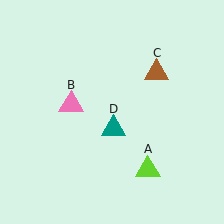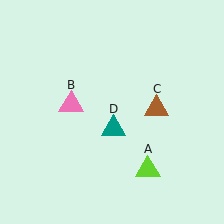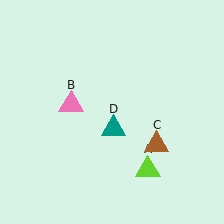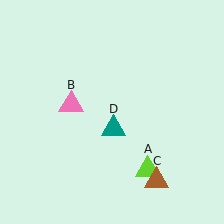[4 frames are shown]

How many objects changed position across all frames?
1 object changed position: brown triangle (object C).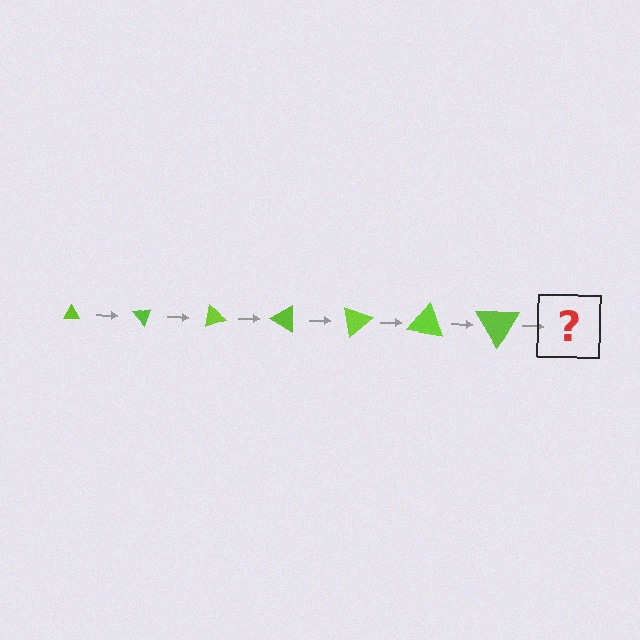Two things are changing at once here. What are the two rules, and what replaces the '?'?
The two rules are that the triangle grows larger each step and it rotates 50 degrees each step. The '?' should be a triangle, larger than the previous one and rotated 350 degrees from the start.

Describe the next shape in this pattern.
It should be a triangle, larger than the previous one and rotated 350 degrees from the start.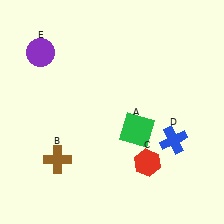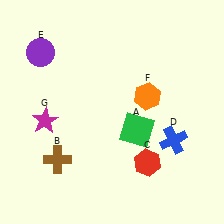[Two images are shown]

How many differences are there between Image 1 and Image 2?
There are 2 differences between the two images.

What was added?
An orange hexagon (F), a magenta star (G) were added in Image 2.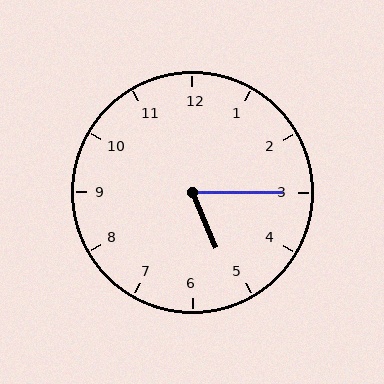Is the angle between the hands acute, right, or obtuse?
It is acute.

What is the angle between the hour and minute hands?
Approximately 68 degrees.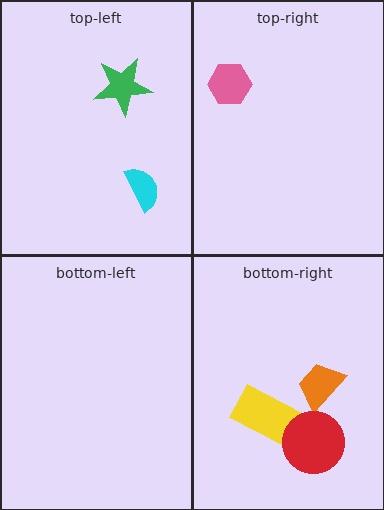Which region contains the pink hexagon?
The top-right region.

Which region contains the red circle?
The bottom-right region.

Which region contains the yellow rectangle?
The bottom-right region.